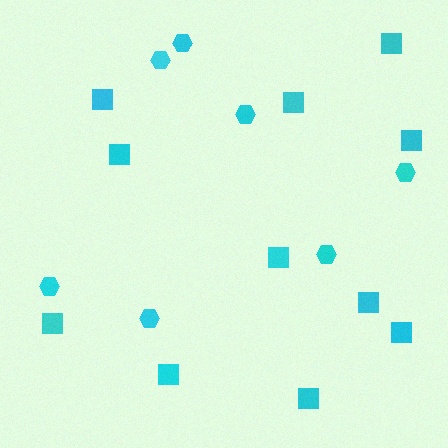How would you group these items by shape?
There are 2 groups: one group of squares (11) and one group of hexagons (7).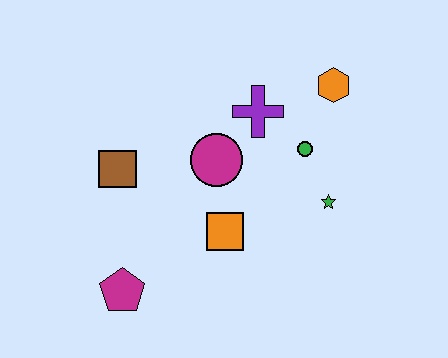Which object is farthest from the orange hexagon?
The magenta pentagon is farthest from the orange hexagon.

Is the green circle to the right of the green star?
No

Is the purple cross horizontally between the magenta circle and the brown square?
No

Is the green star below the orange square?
No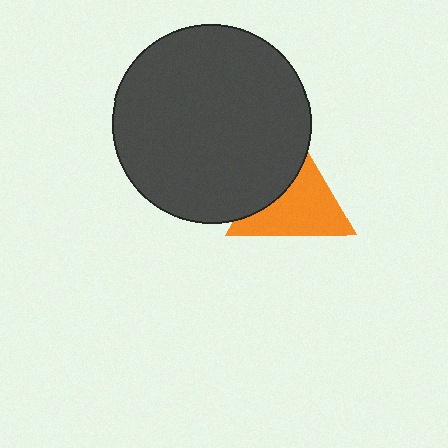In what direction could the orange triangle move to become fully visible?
The orange triangle could move toward the lower-right. That would shift it out from behind the dark gray circle entirely.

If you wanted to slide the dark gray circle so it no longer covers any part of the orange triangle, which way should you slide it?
Slide it toward the upper-left — that is the most direct way to separate the two shapes.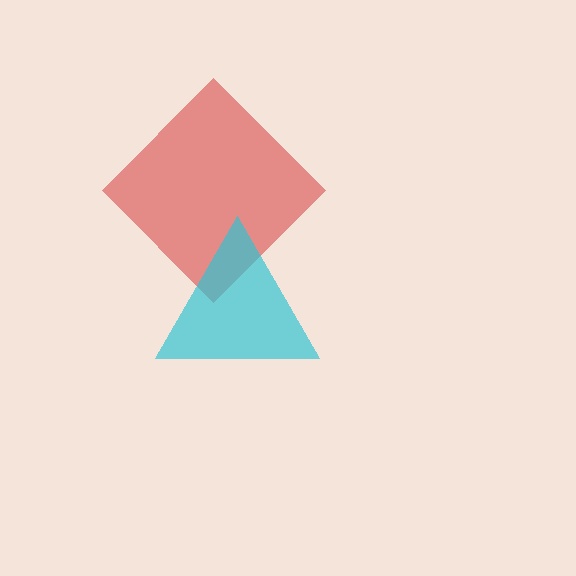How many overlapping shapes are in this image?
There are 2 overlapping shapes in the image.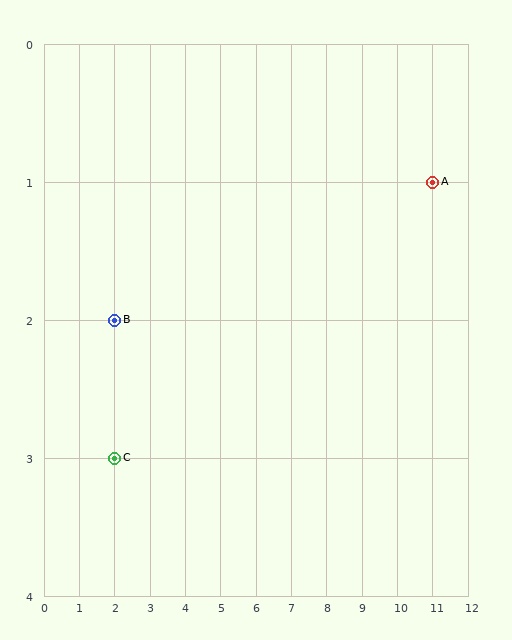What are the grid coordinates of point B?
Point B is at grid coordinates (2, 2).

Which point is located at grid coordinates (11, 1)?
Point A is at (11, 1).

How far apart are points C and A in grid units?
Points C and A are 9 columns and 2 rows apart (about 9.2 grid units diagonally).